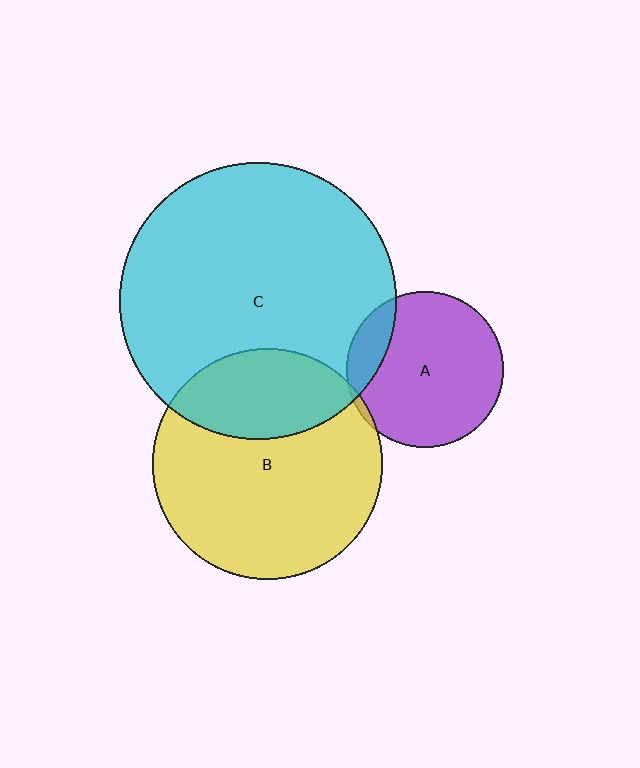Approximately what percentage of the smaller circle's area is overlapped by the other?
Approximately 30%.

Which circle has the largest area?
Circle C (cyan).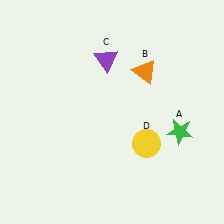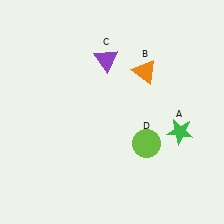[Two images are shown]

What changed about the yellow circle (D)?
In Image 1, D is yellow. In Image 2, it changed to lime.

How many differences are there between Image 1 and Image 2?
There is 1 difference between the two images.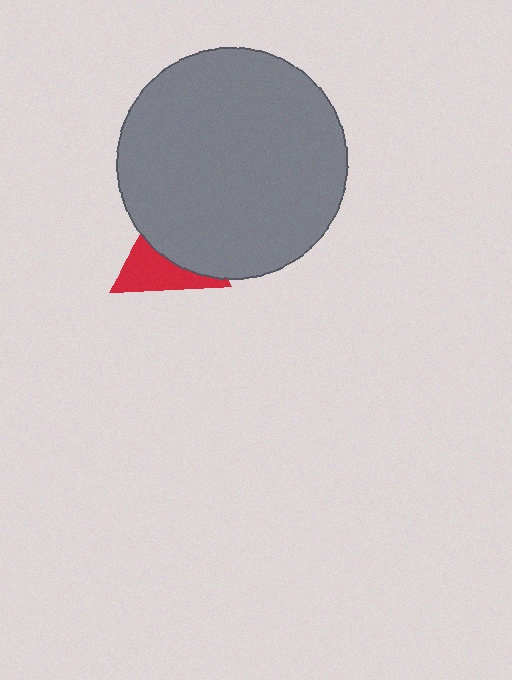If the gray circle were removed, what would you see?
You would see the complete red triangle.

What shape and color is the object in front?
The object in front is a gray circle.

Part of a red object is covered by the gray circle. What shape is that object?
It is a triangle.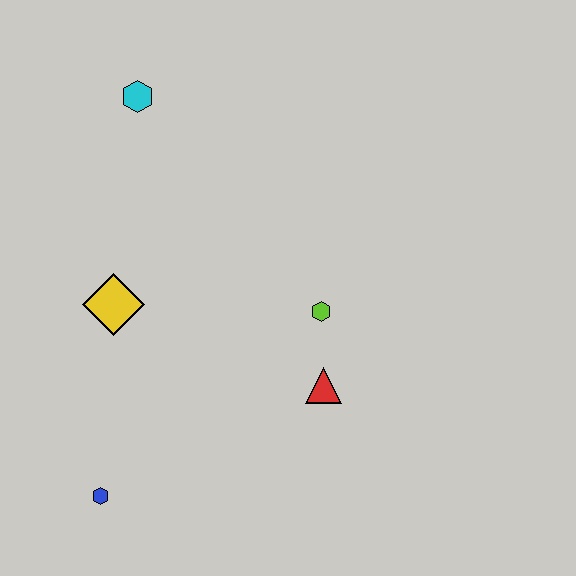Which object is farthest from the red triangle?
The cyan hexagon is farthest from the red triangle.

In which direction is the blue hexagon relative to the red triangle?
The blue hexagon is to the left of the red triangle.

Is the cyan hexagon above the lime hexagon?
Yes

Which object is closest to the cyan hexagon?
The yellow diamond is closest to the cyan hexagon.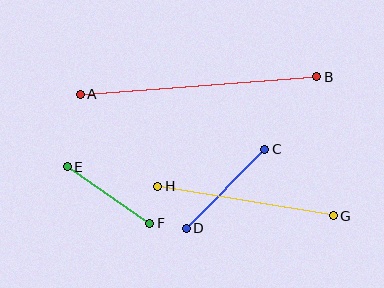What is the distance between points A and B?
The distance is approximately 237 pixels.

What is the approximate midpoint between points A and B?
The midpoint is at approximately (198, 86) pixels.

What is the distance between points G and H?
The distance is approximately 178 pixels.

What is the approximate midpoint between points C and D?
The midpoint is at approximately (226, 189) pixels.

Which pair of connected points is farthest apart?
Points A and B are farthest apart.